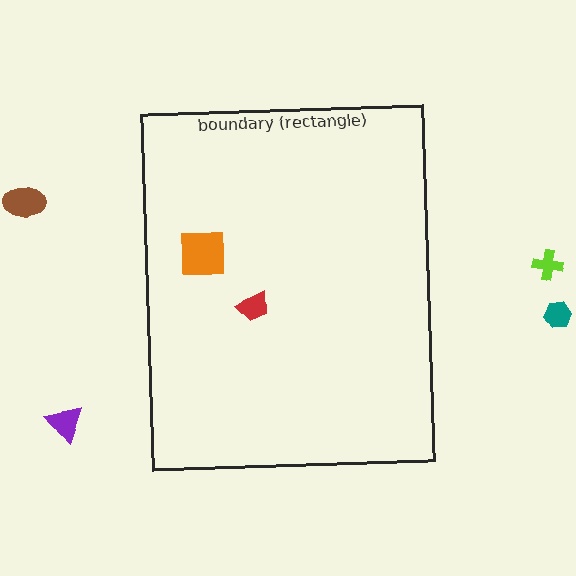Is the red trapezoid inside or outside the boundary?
Inside.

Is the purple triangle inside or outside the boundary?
Outside.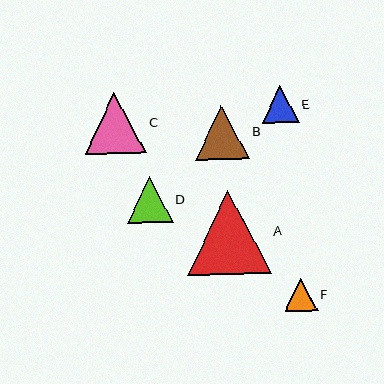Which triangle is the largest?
Triangle A is the largest with a size of approximately 84 pixels.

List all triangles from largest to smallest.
From largest to smallest: A, C, B, D, E, F.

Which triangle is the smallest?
Triangle F is the smallest with a size of approximately 33 pixels.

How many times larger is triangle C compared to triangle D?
Triangle C is approximately 1.3 times the size of triangle D.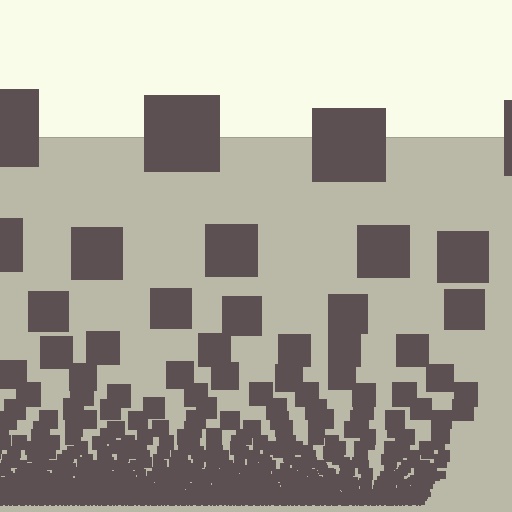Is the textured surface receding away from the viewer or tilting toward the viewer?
The surface appears to tilt toward the viewer. Texture elements get larger and sparser toward the top.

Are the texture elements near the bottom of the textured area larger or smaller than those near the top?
Smaller. The gradient is inverted — elements near the bottom are smaller and denser.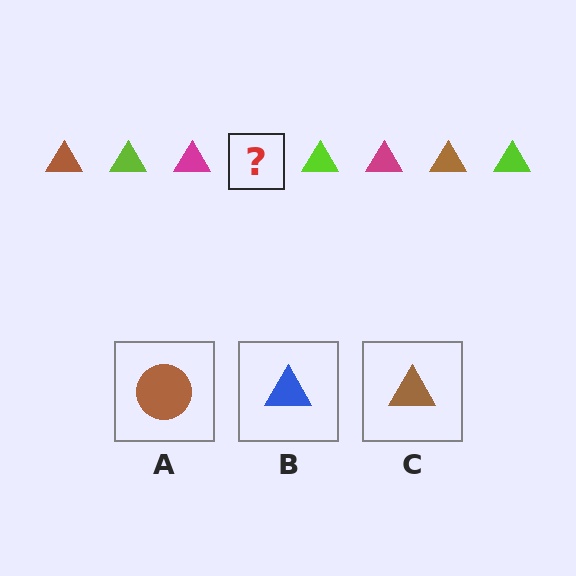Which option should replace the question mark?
Option C.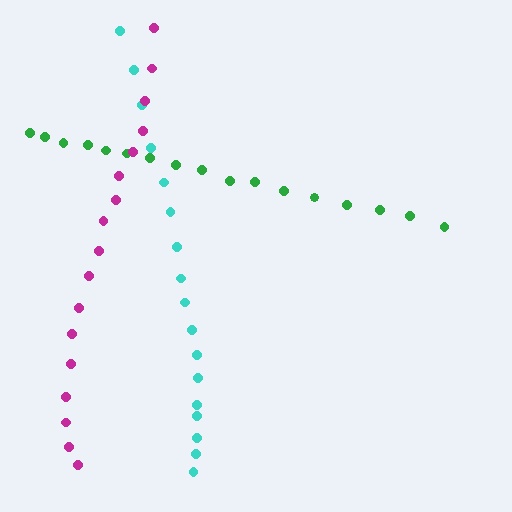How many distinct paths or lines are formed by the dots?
There are 3 distinct paths.